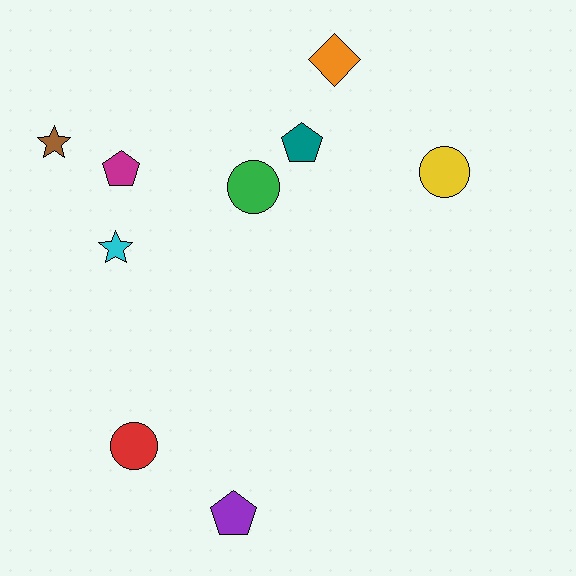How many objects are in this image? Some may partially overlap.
There are 9 objects.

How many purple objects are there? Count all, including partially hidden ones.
There is 1 purple object.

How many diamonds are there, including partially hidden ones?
There is 1 diamond.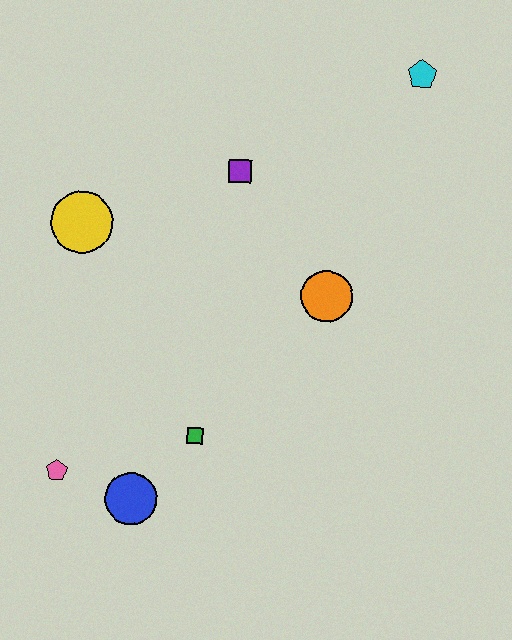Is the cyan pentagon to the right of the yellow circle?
Yes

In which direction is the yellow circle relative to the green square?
The yellow circle is above the green square.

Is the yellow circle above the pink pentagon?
Yes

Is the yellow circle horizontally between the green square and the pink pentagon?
Yes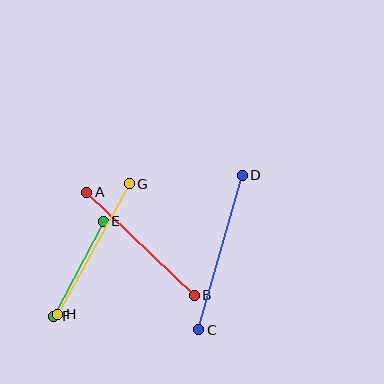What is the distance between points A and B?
The distance is approximately 149 pixels.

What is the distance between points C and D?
The distance is approximately 161 pixels.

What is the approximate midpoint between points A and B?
The midpoint is at approximately (140, 244) pixels.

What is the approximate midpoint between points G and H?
The midpoint is at approximately (93, 249) pixels.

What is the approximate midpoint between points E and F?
The midpoint is at approximately (78, 269) pixels.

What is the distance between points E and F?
The distance is approximately 107 pixels.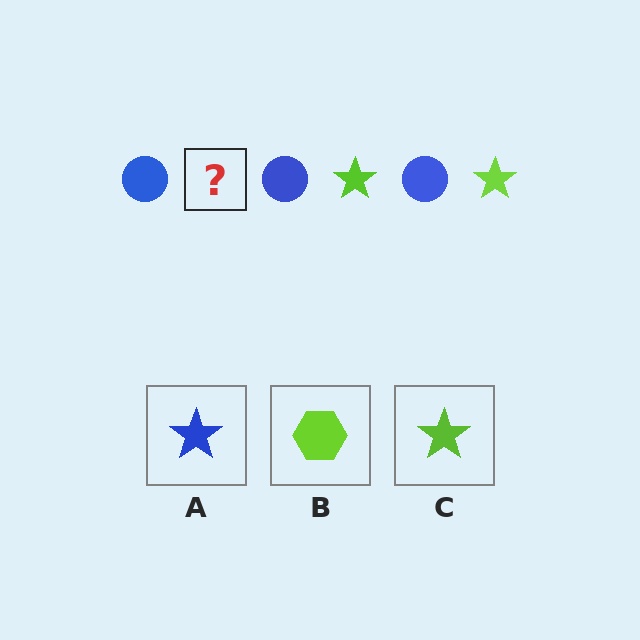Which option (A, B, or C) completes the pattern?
C.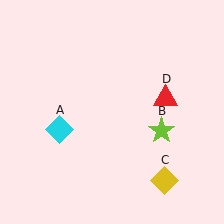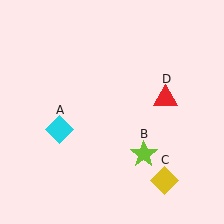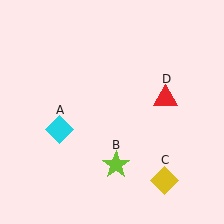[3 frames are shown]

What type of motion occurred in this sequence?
The lime star (object B) rotated clockwise around the center of the scene.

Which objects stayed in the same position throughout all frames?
Cyan diamond (object A) and yellow diamond (object C) and red triangle (object D) remained stationary.